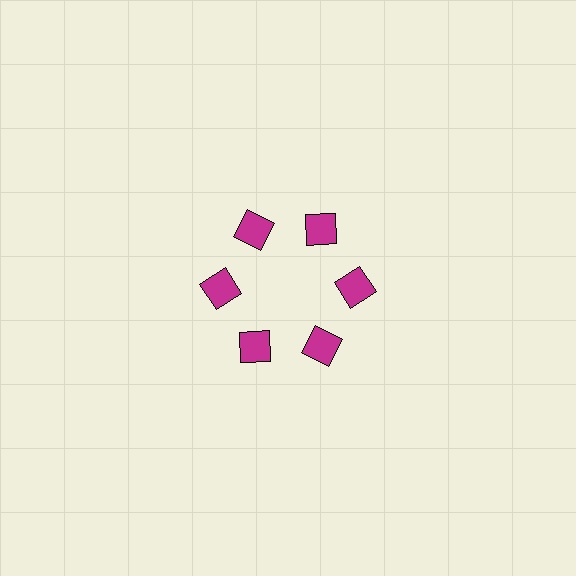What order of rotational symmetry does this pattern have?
This pattern has 6-fold rotational symmetry.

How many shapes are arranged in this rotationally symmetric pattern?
There are 6 shapes, arranged in 6 groups of 1.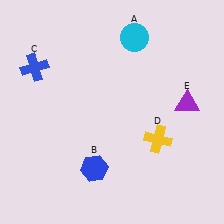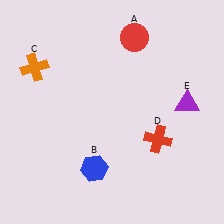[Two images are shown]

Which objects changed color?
A changed from cyan to red. C changed from blue to orange. D changed from yellow to red.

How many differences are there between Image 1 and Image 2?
There are 3 differences between the two images.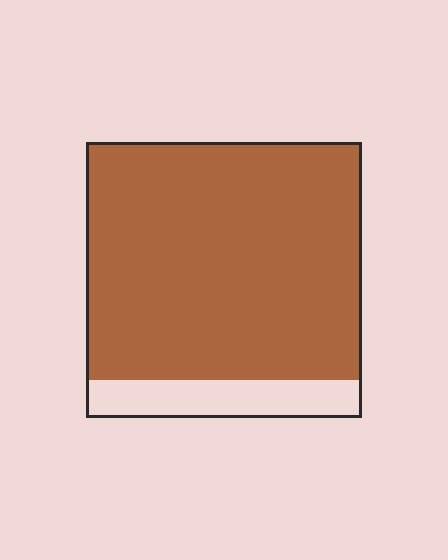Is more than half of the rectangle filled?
Yes.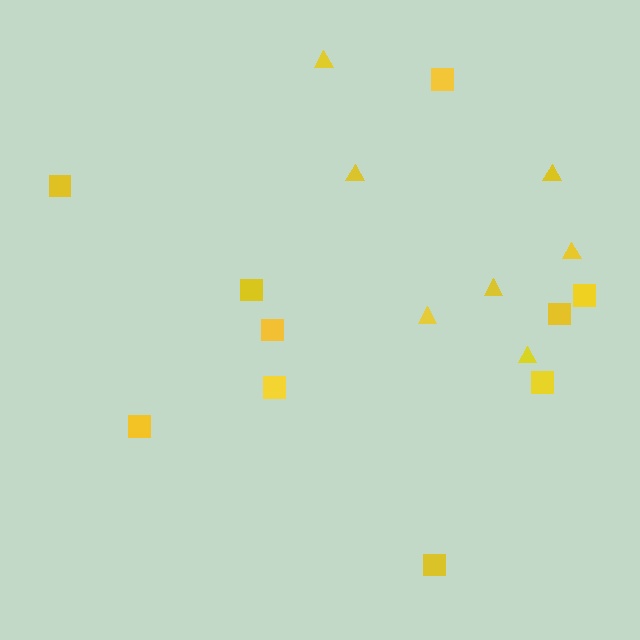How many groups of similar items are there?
There are 2 groups: one group of triangles (7) and one group of squares (10).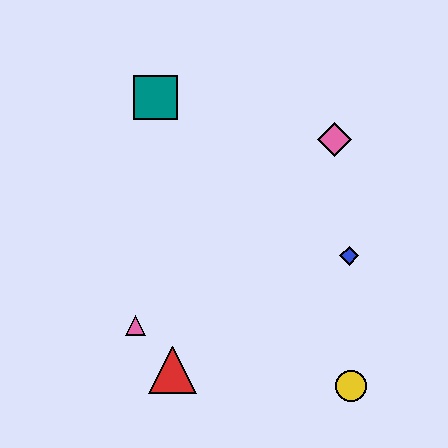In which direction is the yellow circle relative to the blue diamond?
The yellow circle is below the blue diamond.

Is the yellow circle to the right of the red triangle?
Yes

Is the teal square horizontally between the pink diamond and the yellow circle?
No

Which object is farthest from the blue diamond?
The teal square is farthest from the blue diamond.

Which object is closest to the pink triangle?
The red triangle is closest to the pink triangle.